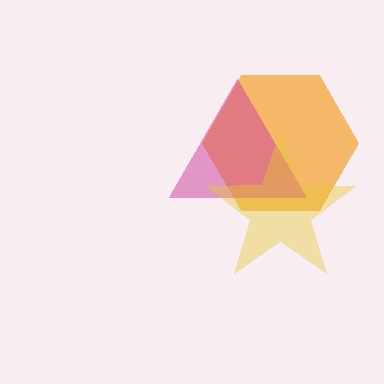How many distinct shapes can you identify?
There are 3 distinct shapes: an orange hexagon, a magenta triangle, a yellow star.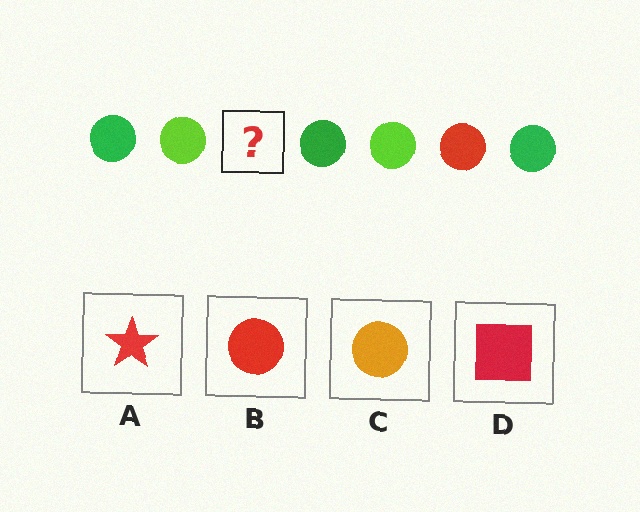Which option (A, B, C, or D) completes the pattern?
B.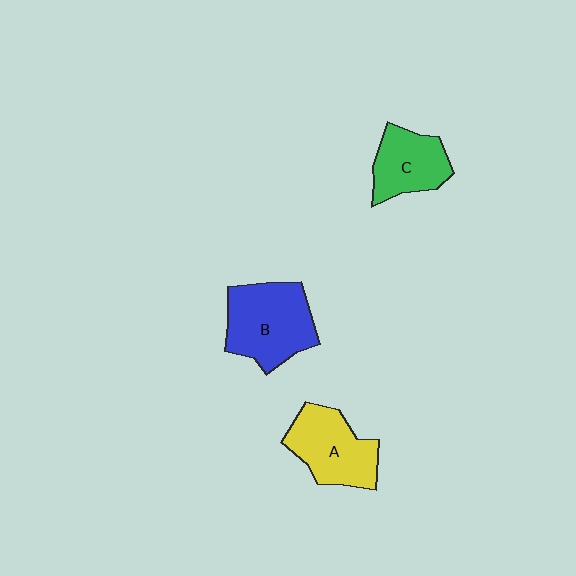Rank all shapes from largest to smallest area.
From largest to smallest: B (blue), A (yellow), C (green).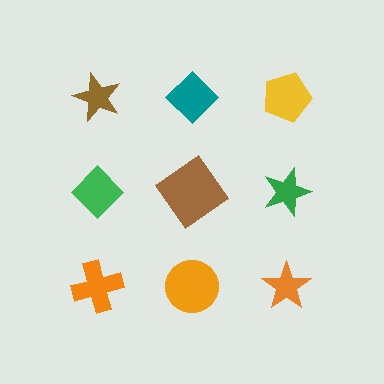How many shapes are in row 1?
3 shapes.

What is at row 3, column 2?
An orange circle.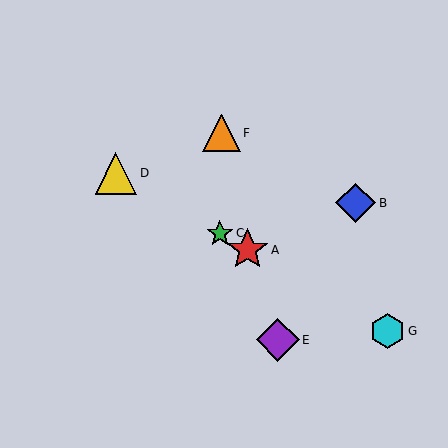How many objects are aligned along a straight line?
4 objects (A, C, D, G) are aligned along a straight line.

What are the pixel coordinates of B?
Object B is at (356, 203).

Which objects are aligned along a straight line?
Objects A, C, D, G are aligned along a straight line.